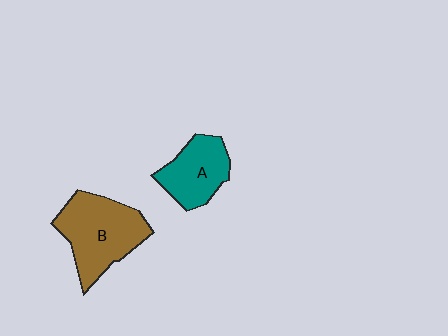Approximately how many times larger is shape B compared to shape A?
Approximately 1.5 times.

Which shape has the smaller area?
Shape A (teal).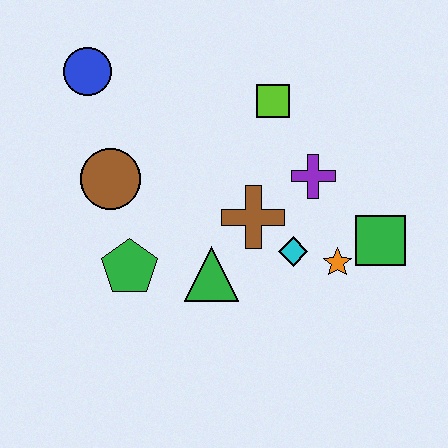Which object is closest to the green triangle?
The brown cross is closest to the green triangle.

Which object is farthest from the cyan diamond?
The blue circle is farthest from the cyan diamond.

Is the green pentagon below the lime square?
Yes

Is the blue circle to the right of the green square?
No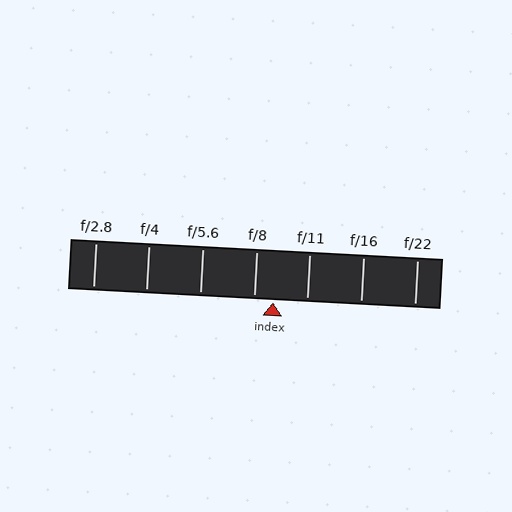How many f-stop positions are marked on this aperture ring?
There are 7 f-stop positions marked.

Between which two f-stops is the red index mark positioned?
The index mark is between f/8 and f/11.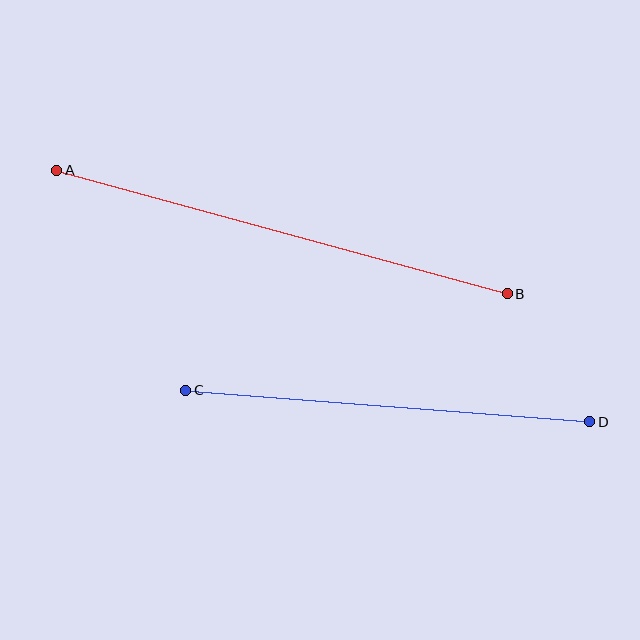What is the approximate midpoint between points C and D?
The midpoint is at approximately (388, 406) pixels.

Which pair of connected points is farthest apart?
Points A and B are farthest apart.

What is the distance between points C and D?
The distance is approximately 405 pixels.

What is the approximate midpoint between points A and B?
The midpoint is at approximately (282, 232) pixels.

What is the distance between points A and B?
The distance is approximately 467 pixels.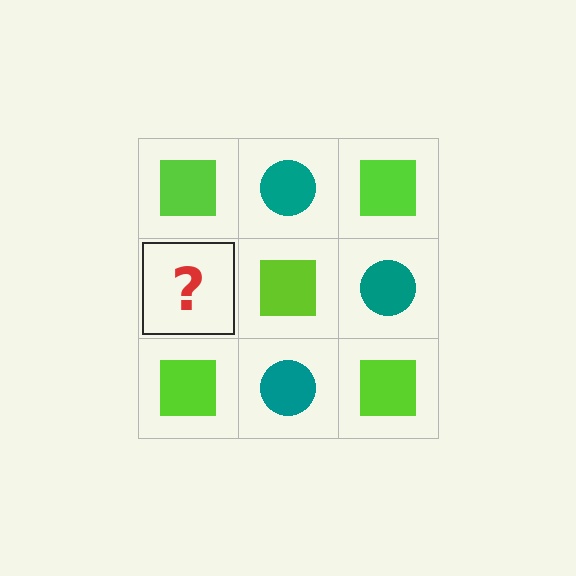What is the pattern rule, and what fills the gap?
The rule is that it alternates lime square and teal circle in a checkerboard pattern. The gap should be filled with a teal circle.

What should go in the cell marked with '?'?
The missing cell should contain a teal circle.